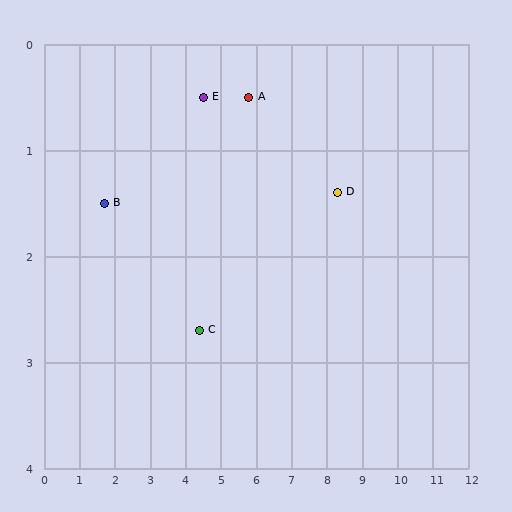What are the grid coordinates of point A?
Point A is at approximately (5.8, 0.5).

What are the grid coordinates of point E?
Point E is at approximately (4.5, 0.5).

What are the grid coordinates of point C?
Point C is at approximately (4.4, 2.7).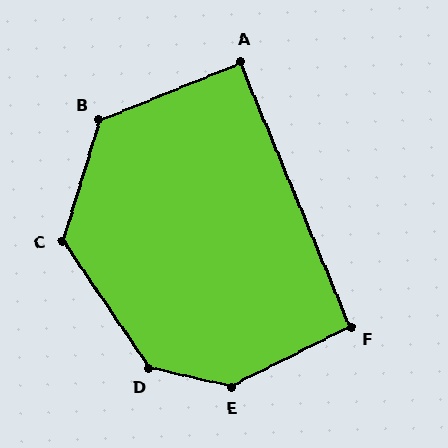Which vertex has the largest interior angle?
E, at approximately 141 degrees.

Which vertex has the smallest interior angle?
A, at approximately 90 degrees.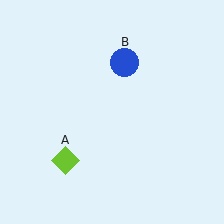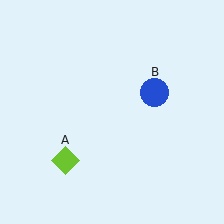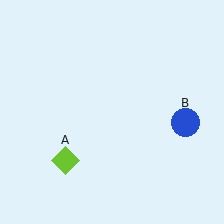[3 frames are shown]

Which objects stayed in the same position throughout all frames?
Lime diamond (object A) remained stationary.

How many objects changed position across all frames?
1 object changed position: blue circle (object B).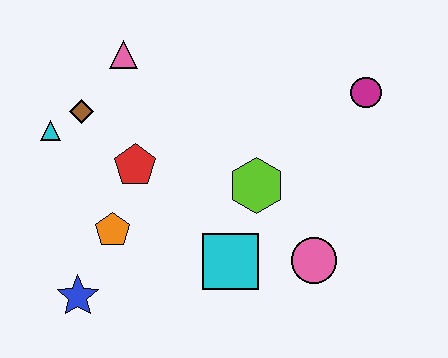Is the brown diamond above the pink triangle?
No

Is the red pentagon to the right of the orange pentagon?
Yes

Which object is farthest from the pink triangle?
The pink circle is farthest from the pink triangle.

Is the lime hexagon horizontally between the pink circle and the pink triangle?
Yes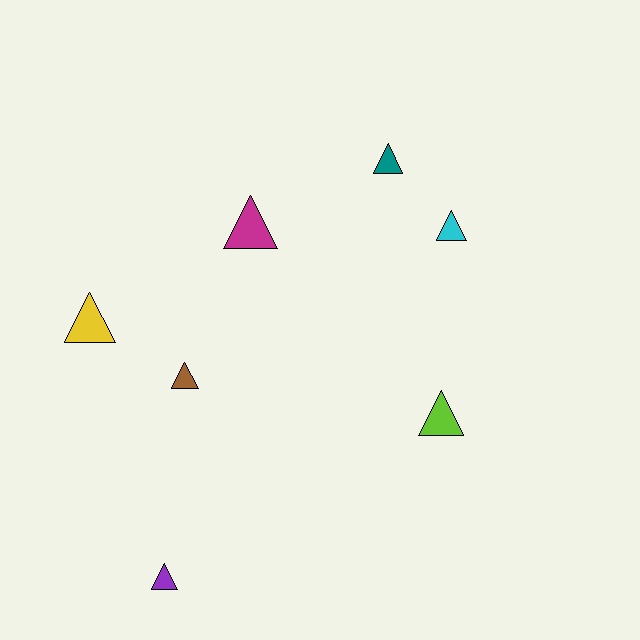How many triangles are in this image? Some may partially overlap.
There are 7 triangles.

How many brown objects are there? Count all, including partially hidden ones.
There is 1 brown object.